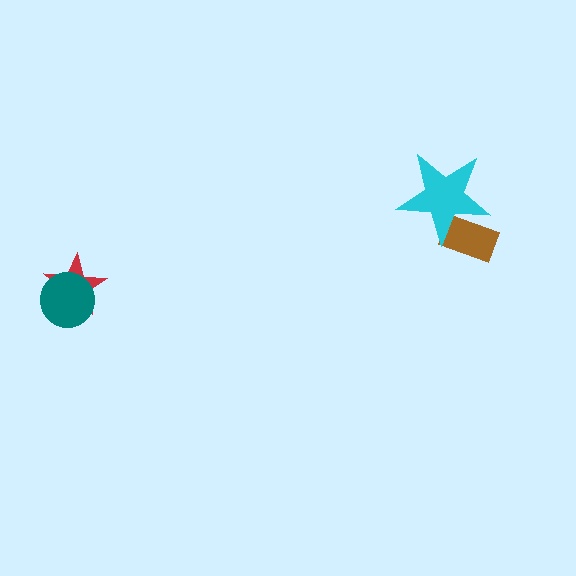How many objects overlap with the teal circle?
1 object overlaps with the teal circle.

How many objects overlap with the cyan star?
1 object overlaps with the cyan star.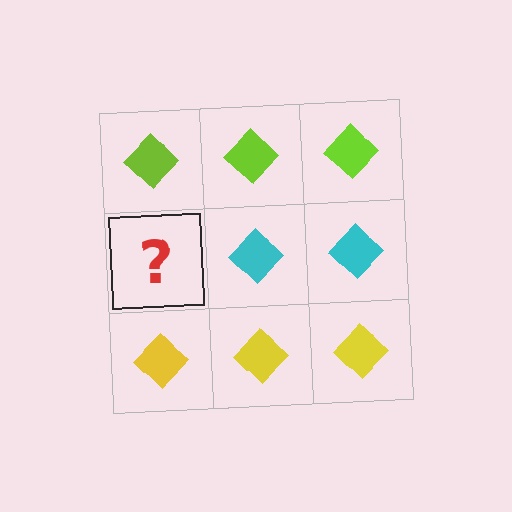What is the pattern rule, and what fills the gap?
The rule is that each row has a consistent color. The gap should be filled with a cyan diamond.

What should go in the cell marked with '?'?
The missing cell should contain a cyan diamond.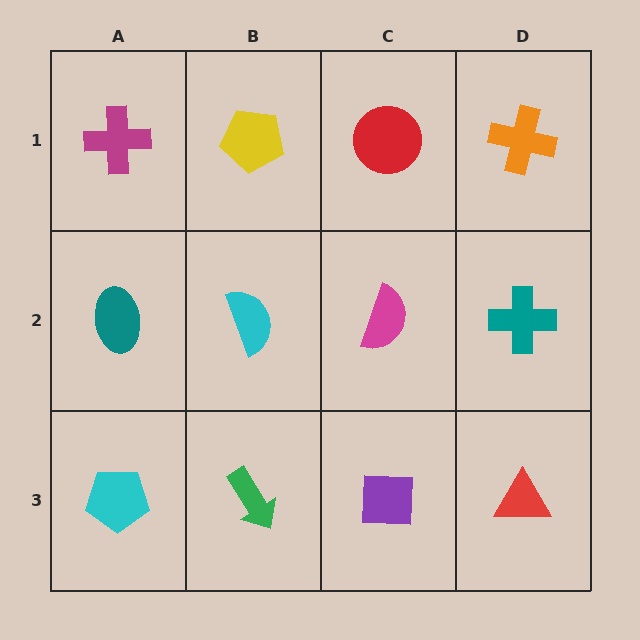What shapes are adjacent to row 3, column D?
A teal cross (row 2, column D), a purple square (row 3, column C).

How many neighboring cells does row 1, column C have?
3.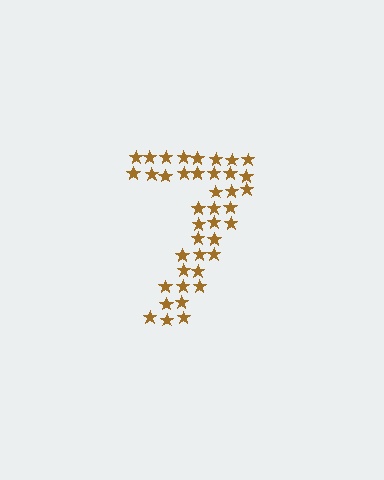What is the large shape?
The large shape is the digit 7.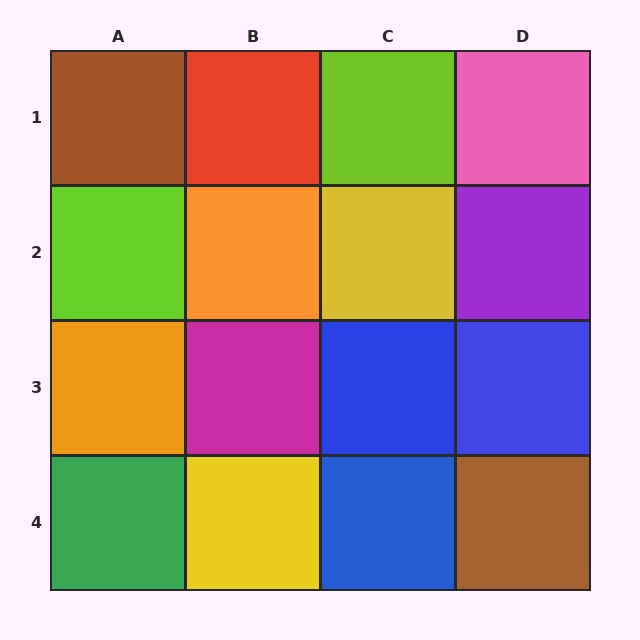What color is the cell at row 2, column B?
Orange.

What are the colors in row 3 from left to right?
Orange, magenta, blue, blue.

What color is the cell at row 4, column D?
Brown.